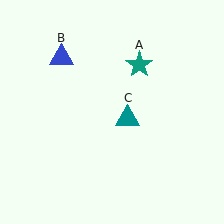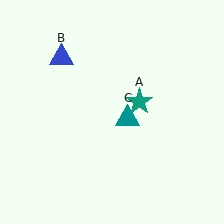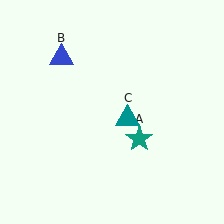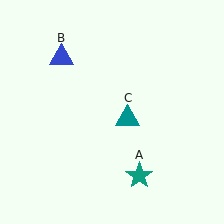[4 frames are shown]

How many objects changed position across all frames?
1 object changed position: teal star (object A).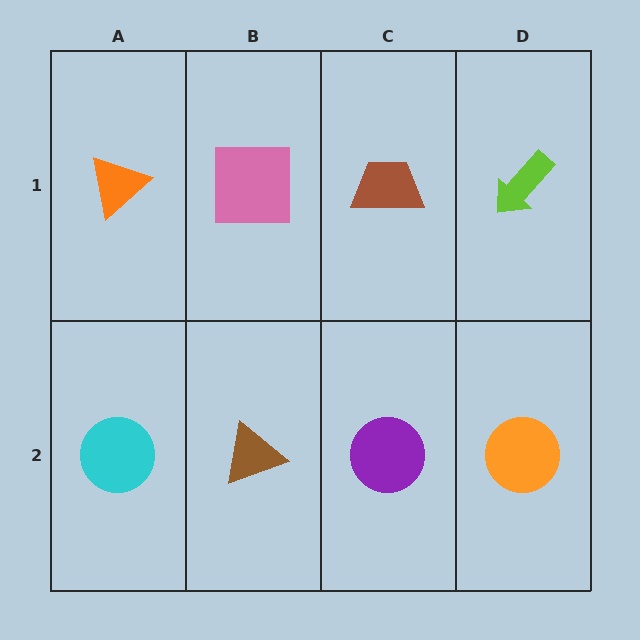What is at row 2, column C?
A purple circle.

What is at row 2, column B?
A brown triangle.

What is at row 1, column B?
A pink square.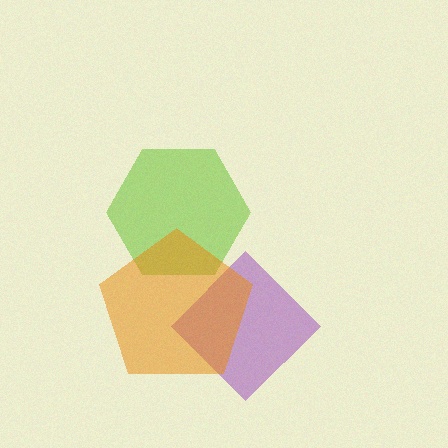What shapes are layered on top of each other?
The layered shapes are: a lime hexagon, a purple diamond, an orange pentagon.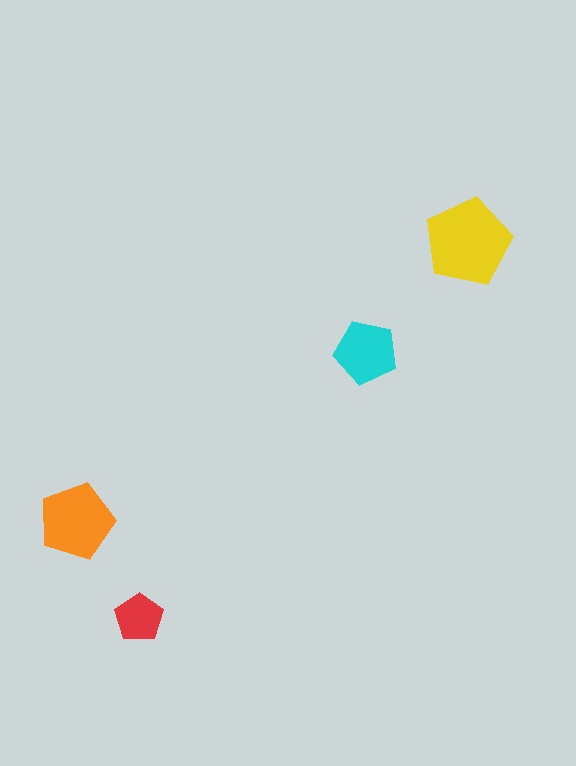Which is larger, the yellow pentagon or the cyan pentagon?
The yellow one.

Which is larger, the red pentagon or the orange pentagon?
The orange one.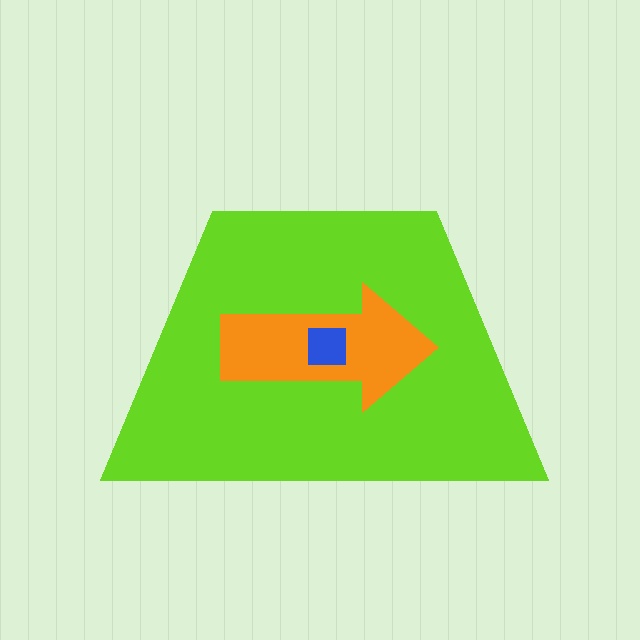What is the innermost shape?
The blue square.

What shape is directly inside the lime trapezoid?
The orange arrow.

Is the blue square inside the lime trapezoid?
Yes.